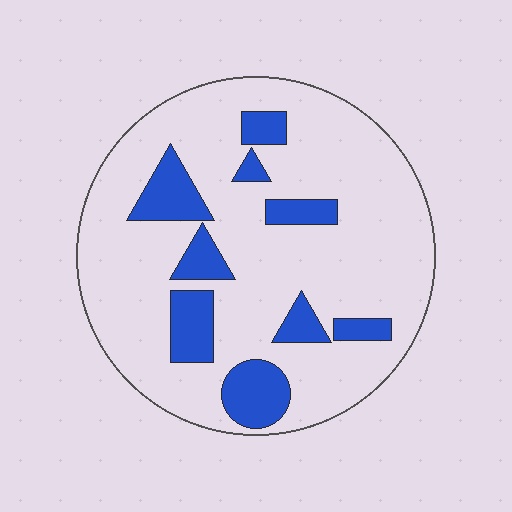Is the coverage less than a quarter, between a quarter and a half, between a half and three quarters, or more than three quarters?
Less than a quarter.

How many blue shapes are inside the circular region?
9.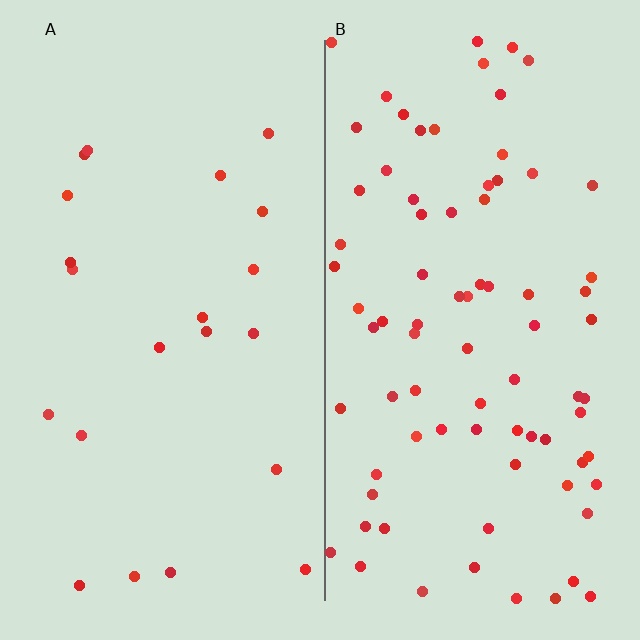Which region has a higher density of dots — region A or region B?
B (the right).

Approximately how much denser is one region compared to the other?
Approximately 3.8× — region B over region A.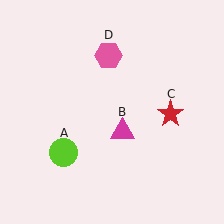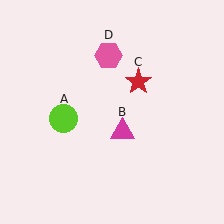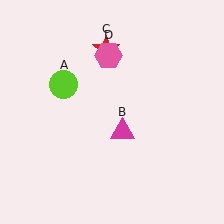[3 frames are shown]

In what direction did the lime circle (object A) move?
The lime circle (object A) moved up.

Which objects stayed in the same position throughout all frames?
Magenta triangle (object B) and pink hexagon (object D) remained stationary.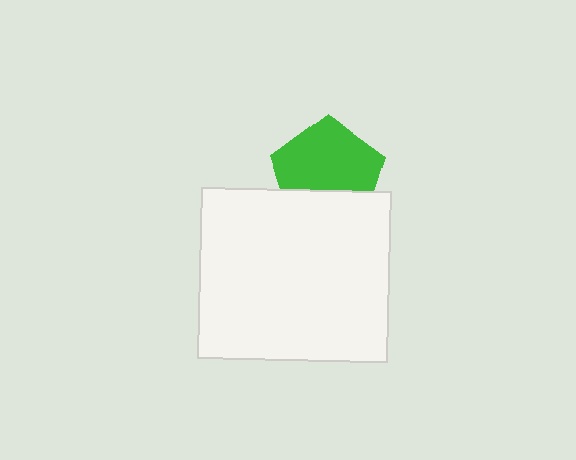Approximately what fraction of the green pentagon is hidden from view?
Roughly 32% of the green pentagon is hidden behind the white rectangle.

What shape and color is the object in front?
The object in front is a white rectangle.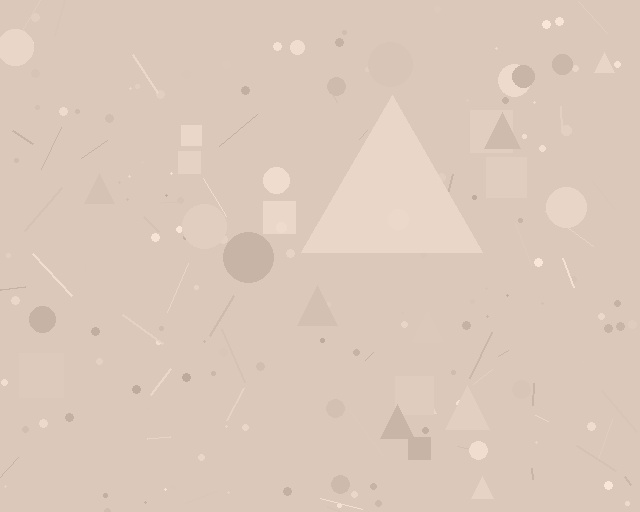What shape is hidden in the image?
A triangle is hidden in the image.